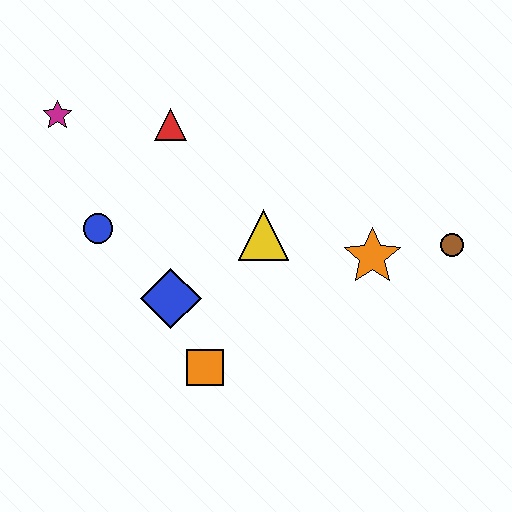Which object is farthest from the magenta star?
The brown circle is farthest from the magenta star.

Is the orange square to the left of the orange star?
Yes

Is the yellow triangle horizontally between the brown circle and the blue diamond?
Yes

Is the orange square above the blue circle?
No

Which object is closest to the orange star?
The brown circle is closest to the orange star.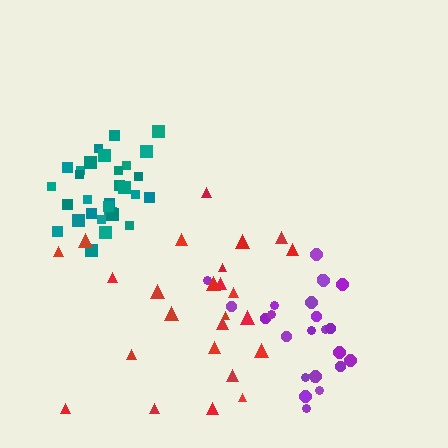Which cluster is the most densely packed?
Teal.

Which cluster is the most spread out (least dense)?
Red.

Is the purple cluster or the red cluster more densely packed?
Purple.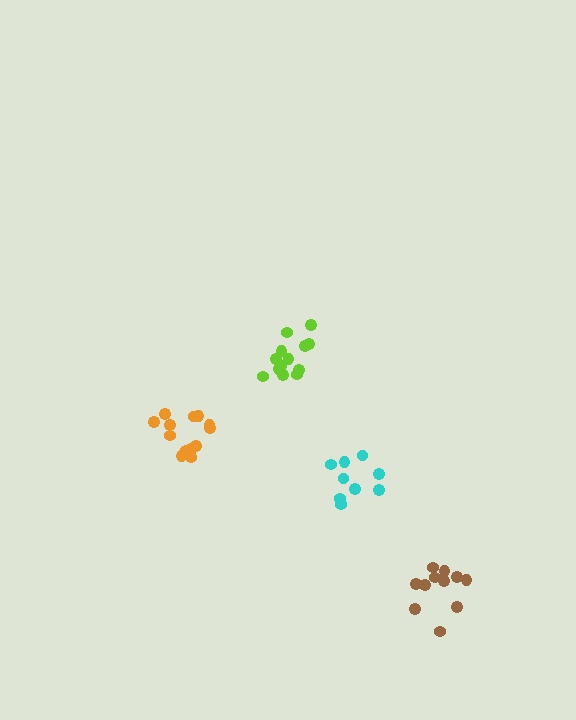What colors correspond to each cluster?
The clusters are colored: lime, brown, orange, cyan.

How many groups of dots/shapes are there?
There are 4 groups.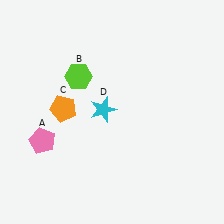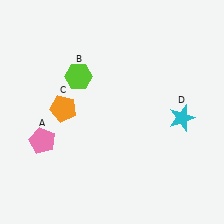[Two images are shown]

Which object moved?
The cyan star (D) moved right.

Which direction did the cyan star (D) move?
The cyan star (D) moved right.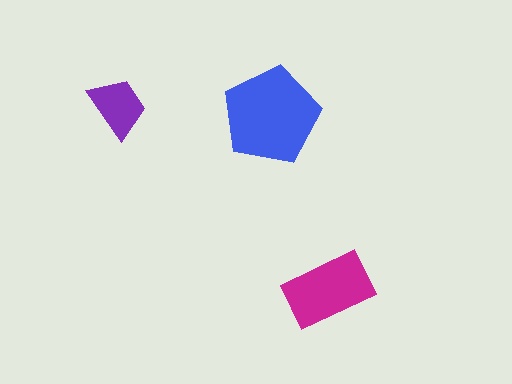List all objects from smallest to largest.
The purple trapezoid, the magenta rectangle, the blue pentagon.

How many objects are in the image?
There are 3 objects in the image.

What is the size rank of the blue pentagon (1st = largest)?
1st.